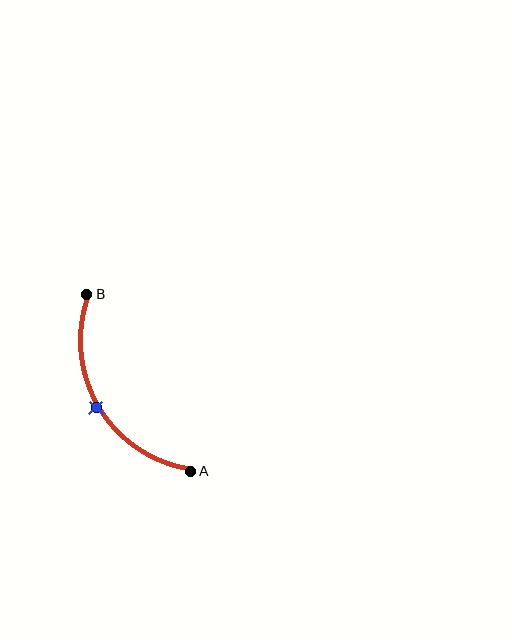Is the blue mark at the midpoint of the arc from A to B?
Yes. The blue mark lies on the arc at equal arc-length from both A and B — it is the arc midpoint.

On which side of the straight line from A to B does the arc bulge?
The arc bulges to the left of the straight line connecting A and B.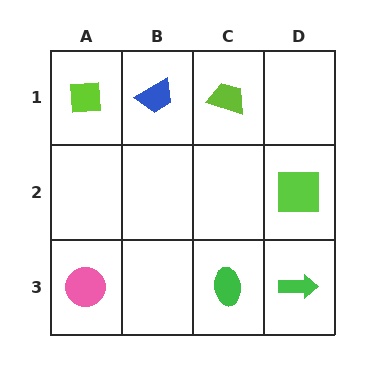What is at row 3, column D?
A green arrow.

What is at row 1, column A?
A lime square.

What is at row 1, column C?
A lime trapezoid.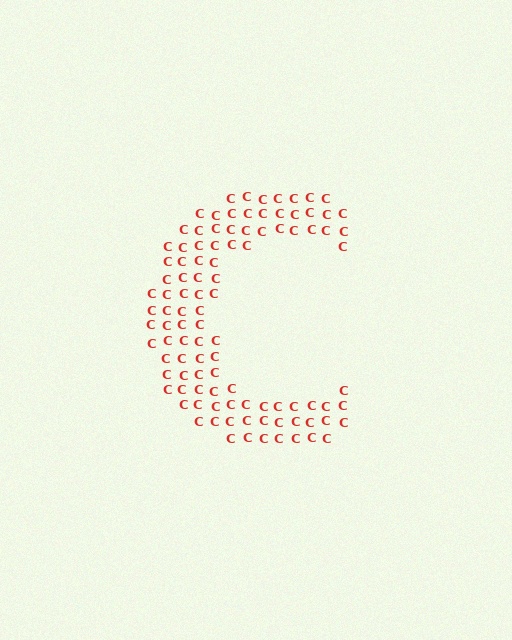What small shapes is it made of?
It is made of small letter C's.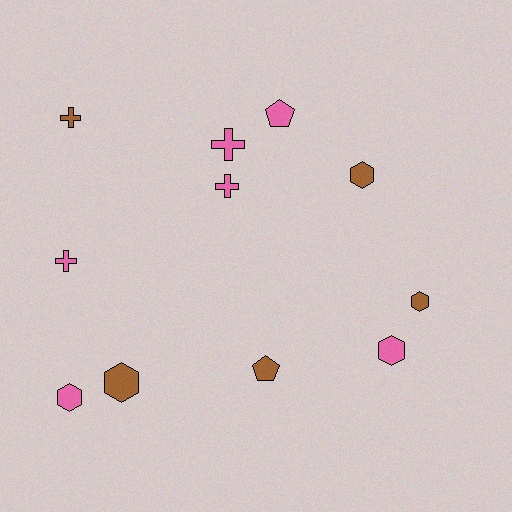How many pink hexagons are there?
There are 2 pink hexagons.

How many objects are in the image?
There are 11 objects.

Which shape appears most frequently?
Hexagon, with 5 objects.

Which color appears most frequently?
Pink, with 6 objects.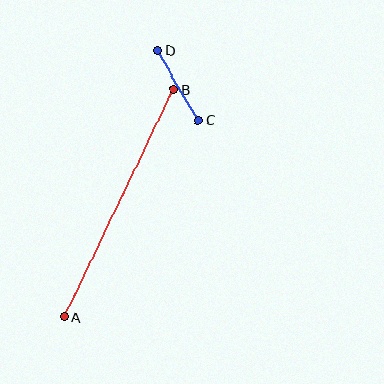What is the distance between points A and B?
The distance is approximately 253 pixels.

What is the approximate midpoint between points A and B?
The midpoint is at approximately (119, 203) pixels.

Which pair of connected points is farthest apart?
Points A and B are farthest apart.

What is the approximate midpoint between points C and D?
The midpoint is at approximately (178, 85) pixels.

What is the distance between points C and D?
The distance is approximately 81 pixels.